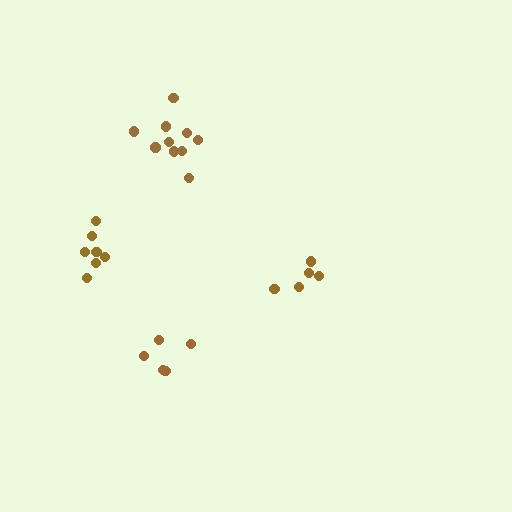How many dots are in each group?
Group 1: 7 dots, Group 2: 10 dots, Group 3: 5 dots, Group 4: 5 dots (27 total).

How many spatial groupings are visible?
There are 4 spatial groupings.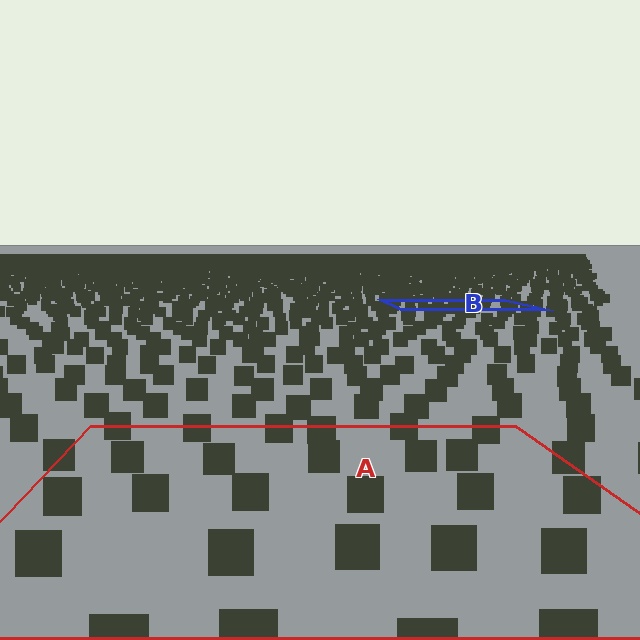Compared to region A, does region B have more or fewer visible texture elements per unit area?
Region B has more texture elements per unit area — they are packed more densely because it is farther away.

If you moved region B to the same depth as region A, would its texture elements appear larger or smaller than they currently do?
They would appear larger. At a closer depth, the same texture elements are projected at a bigger on-screen size.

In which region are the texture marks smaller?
The texture marks are smaller in region B, because it is farther away.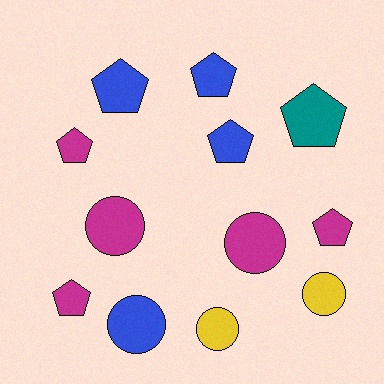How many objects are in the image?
There are 12 objects.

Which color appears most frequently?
Magenta, with 5 objects.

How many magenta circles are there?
There are 2 magenta circles.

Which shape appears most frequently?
Pentagon, with 7 objects.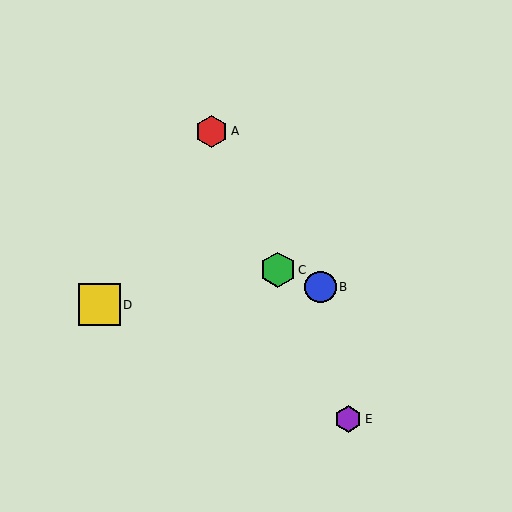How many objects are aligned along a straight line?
3 objects (A, C, E) are aligned along a straight line.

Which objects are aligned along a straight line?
Objects A, C, E are aligned along a straight line.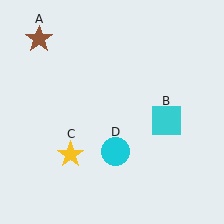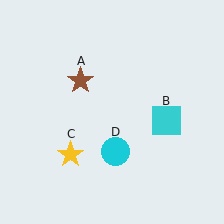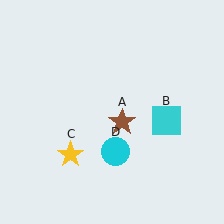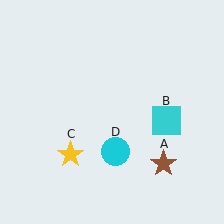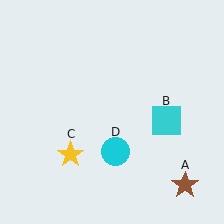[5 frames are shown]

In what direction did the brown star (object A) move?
The brown star (object A) moved down and to the right.